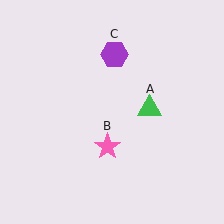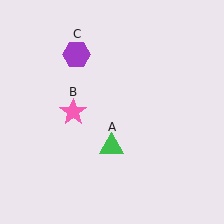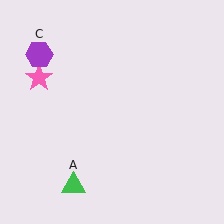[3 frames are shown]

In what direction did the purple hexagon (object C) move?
The purple hexagon (object C) moved left.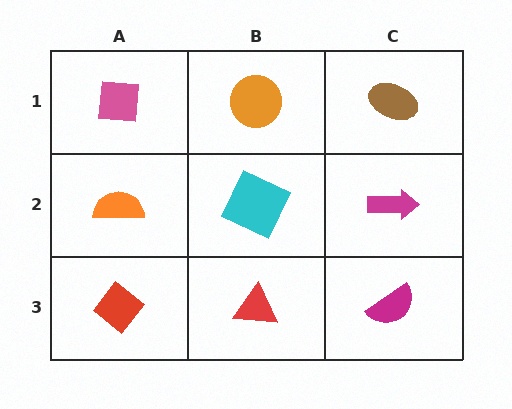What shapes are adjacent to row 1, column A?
An orange semicircle (row 2, column A), an orange circle (row 1, column B).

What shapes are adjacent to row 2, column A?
A pink square (row 1, column A), a red diamond (row 3, column A), a cyan square (row 2, column B).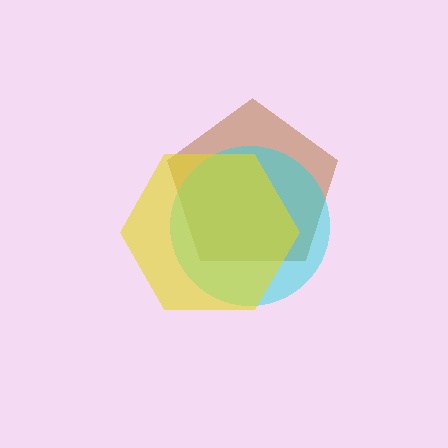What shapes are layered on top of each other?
The layered shapes are: a brown pentagon, a cyan circle, a yellow hexagon.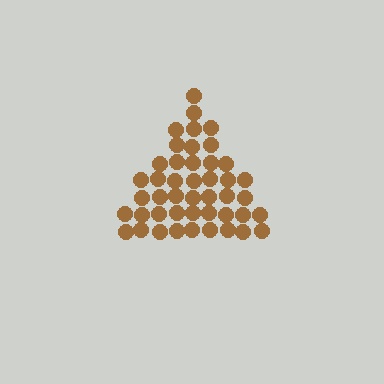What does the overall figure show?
The overall figure shows a triangle.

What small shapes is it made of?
It is made of small circles.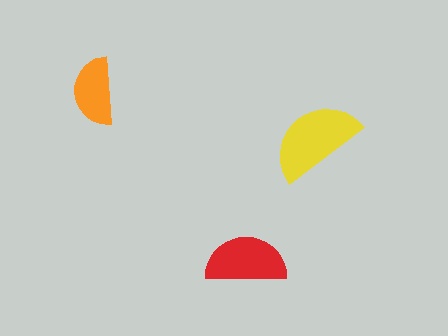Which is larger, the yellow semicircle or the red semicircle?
The yellow one.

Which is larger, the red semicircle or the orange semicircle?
The red one.